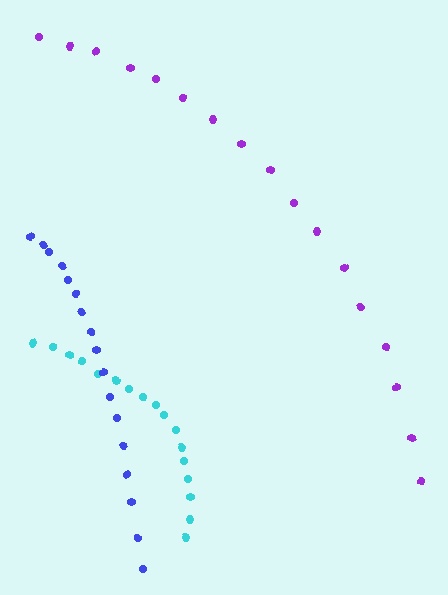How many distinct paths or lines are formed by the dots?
There are 3 distinct paths.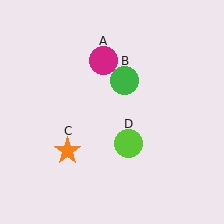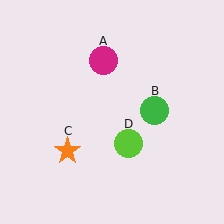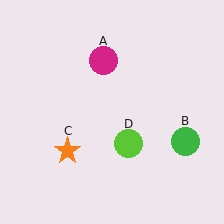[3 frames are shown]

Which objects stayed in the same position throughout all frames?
Magenta circle (object A) and orange star (object C) and lime circle (object D) remained stationary.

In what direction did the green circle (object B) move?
The green circle (object B) moved down and to the right.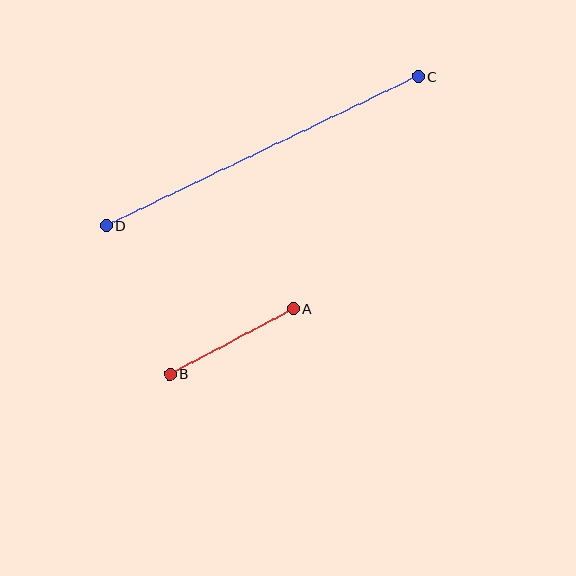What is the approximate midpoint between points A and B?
The midpoint is at approximately (232, 341) pixels.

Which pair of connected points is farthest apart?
Points C and D are farthest apart.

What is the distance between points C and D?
The distance is approximately 346 pixels.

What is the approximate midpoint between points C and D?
The midpoint is at approximately (262, 151) pixels.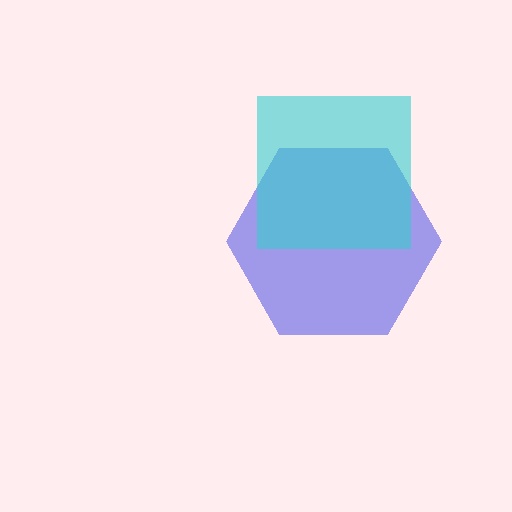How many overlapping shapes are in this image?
There are 2 overlapping shapes in the image.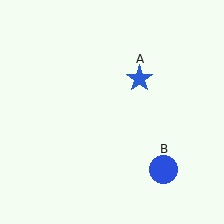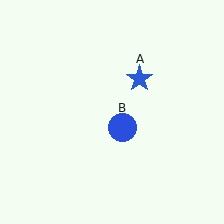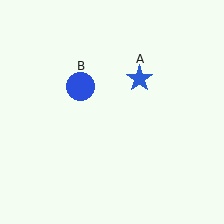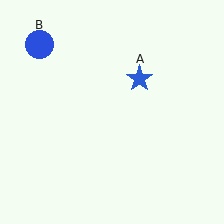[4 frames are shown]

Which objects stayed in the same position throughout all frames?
Blue star (object A) remained stationary.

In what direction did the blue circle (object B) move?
The blue circle (object B) moved up and to the left.